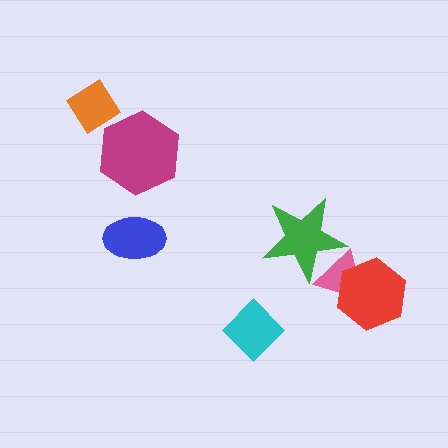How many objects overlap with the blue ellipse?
0 objects overlap with the blue ellipse.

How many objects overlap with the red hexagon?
1 object overlaps with the red hexagon.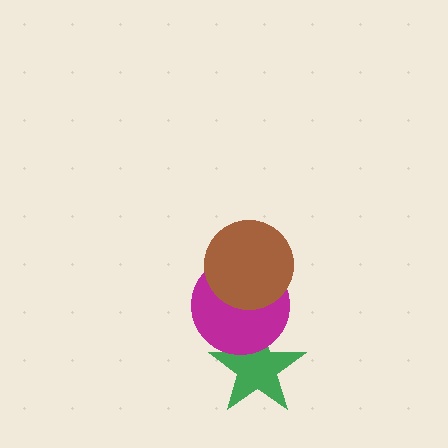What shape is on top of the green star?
The magenta circle is on top of the green star.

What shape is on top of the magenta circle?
The brown circle is on top of the magenta circle.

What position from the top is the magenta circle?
The magenta circle is 2nd from the top.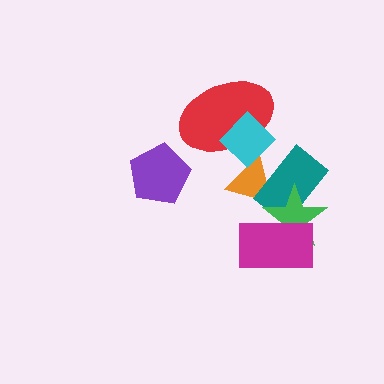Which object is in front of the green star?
The magenta rectangle is in front of the green star.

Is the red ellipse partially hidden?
Yes, it is partially covered by another shape.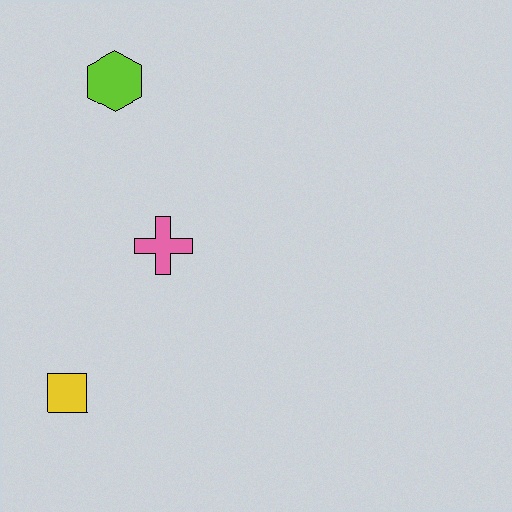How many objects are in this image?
There are 3 objects.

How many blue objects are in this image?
There are no blue objects.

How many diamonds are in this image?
There are no diamonds.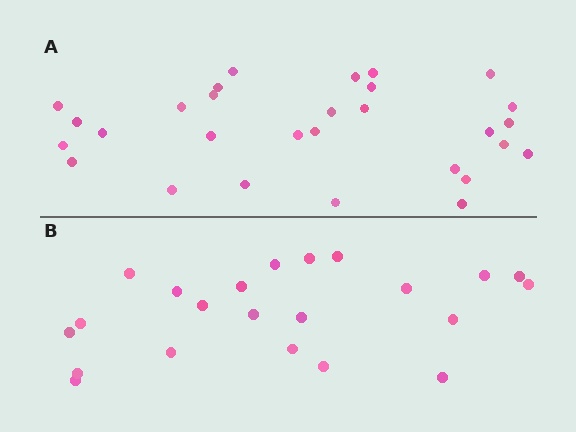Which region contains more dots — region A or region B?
Region A (the top region) has more dots.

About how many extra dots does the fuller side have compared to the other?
Region A has roughly 8 or so more dots than region B.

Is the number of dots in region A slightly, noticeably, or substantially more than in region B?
Region A has noticeably more, but not dramatically so. The ratio is roughly 1.3 to 1.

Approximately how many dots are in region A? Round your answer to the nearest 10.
About 30 dots. (The exact count is 29, which rounds to 30.)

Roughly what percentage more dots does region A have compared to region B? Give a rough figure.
About 30% more.